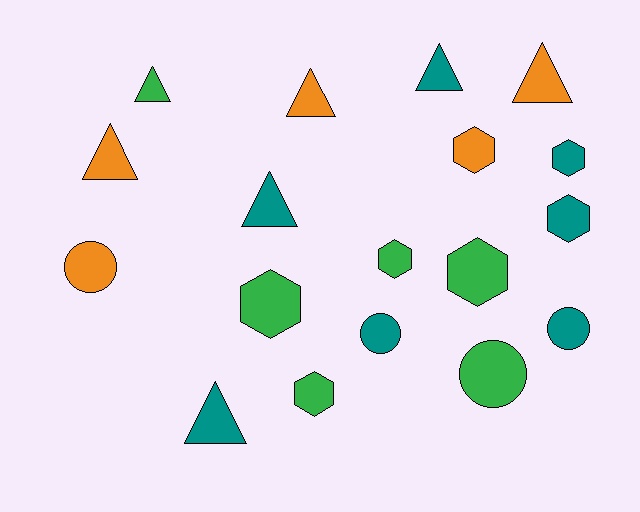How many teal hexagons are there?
There are 2 teal hexagons.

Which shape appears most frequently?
Hexagon, with 7 objects.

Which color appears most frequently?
Teal, with 7 objects.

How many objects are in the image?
There are 18 objects.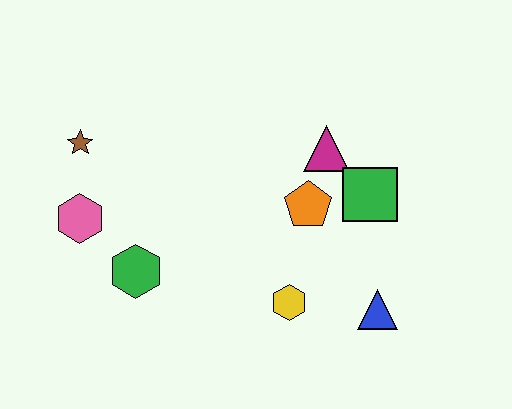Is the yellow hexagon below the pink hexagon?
Yes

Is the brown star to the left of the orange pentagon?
Yes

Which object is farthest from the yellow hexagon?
The brown star is farthest from the yellow hexagon.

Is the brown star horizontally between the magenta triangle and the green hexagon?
No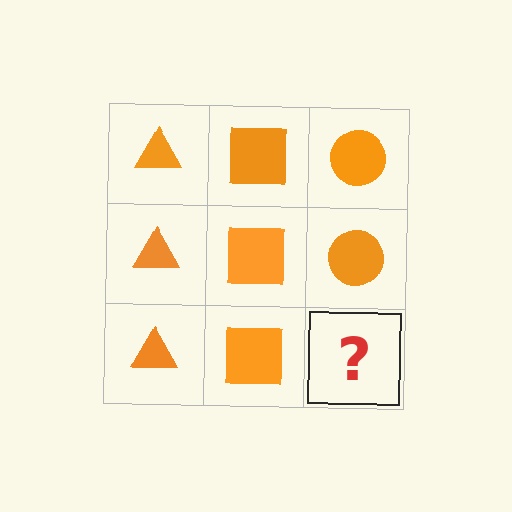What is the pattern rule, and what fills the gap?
The rule is that each column has a consistent shape. The gap should be filled with an orange circle.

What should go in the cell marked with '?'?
The missing cell should contain an orange circle.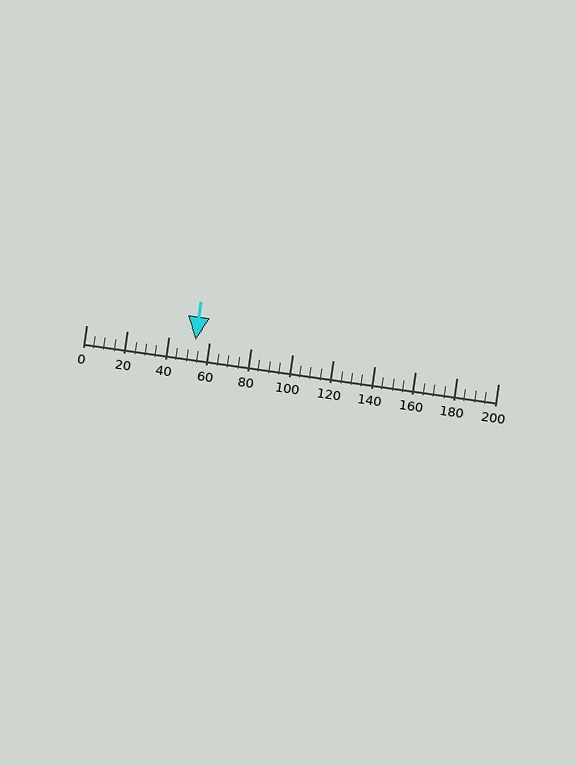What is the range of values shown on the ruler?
The ruler shows values from 0 to 200.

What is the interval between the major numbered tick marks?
The major tick marks are spaced 20 units apart.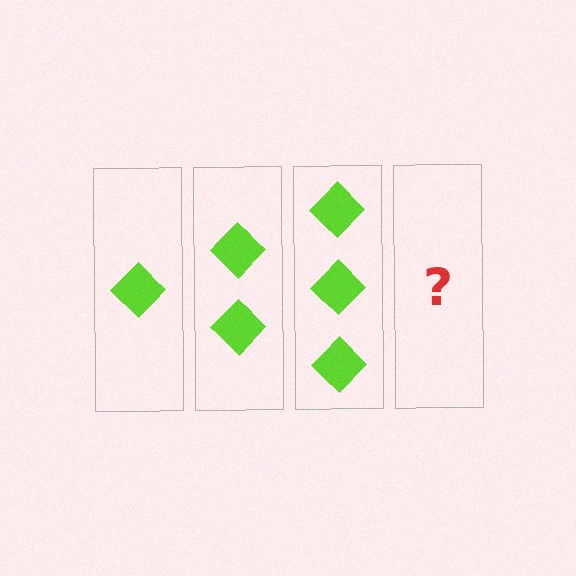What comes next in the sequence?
The next element should be 4 diamonds.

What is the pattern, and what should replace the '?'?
The pattern is that each step adds one more diamond. The '?' should be 4 diamonds.